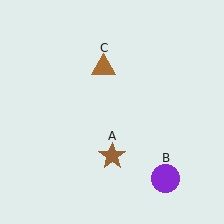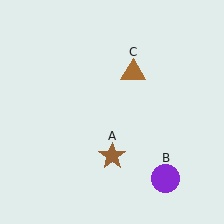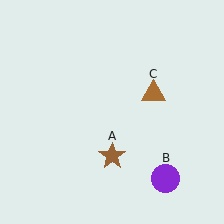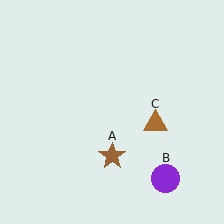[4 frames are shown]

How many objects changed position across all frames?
1 object changed position: brown triangle (object C).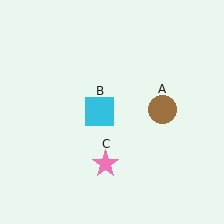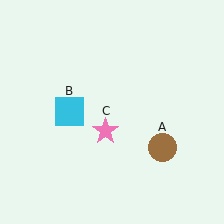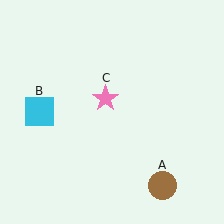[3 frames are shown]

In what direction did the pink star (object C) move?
The pink star (object C) moved up.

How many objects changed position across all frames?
3 objects changed position: brown circle (object A), cyan square (object B), pink star (object C).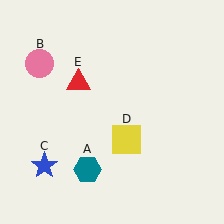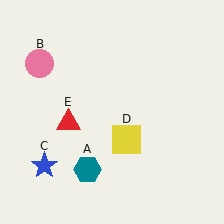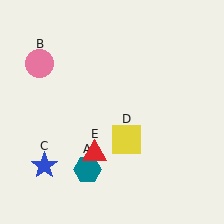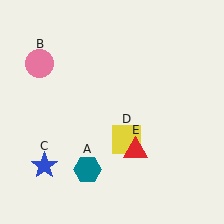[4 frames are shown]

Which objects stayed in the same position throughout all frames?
Teal hexagon (object A) and pink circle (object B) and blue star (object C) and yellow square (object D) remained stationary.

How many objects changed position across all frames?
1 object changed position: red triangle (object E).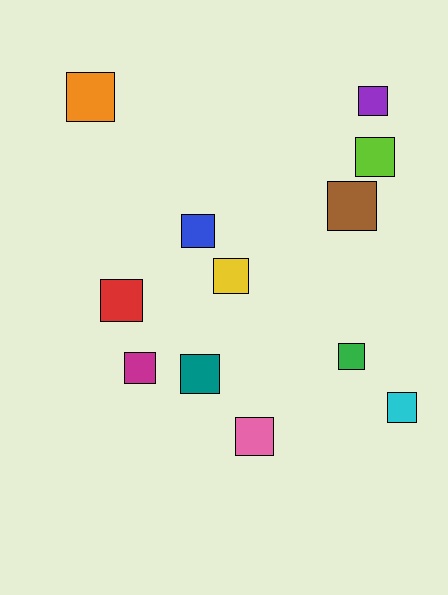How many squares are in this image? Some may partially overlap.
There are 12 squares.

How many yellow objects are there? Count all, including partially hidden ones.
There is 1 yellow object.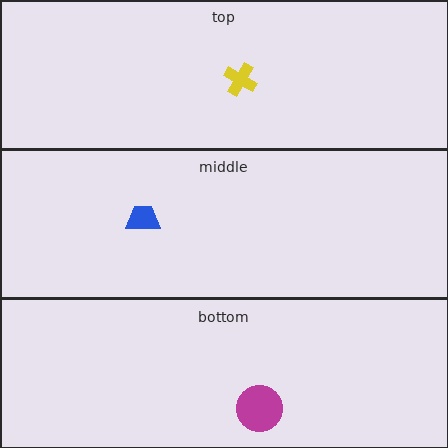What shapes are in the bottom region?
The magenta circle.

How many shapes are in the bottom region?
1.